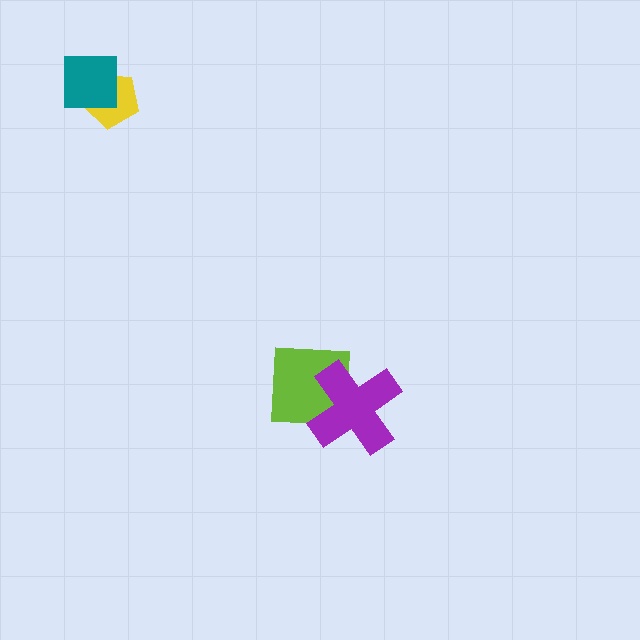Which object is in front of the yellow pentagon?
The teal square is in front of the yellow pentagon.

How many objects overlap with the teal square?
1 object overlaps with the teal square.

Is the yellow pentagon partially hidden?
Yes, it is partially covered by another shape.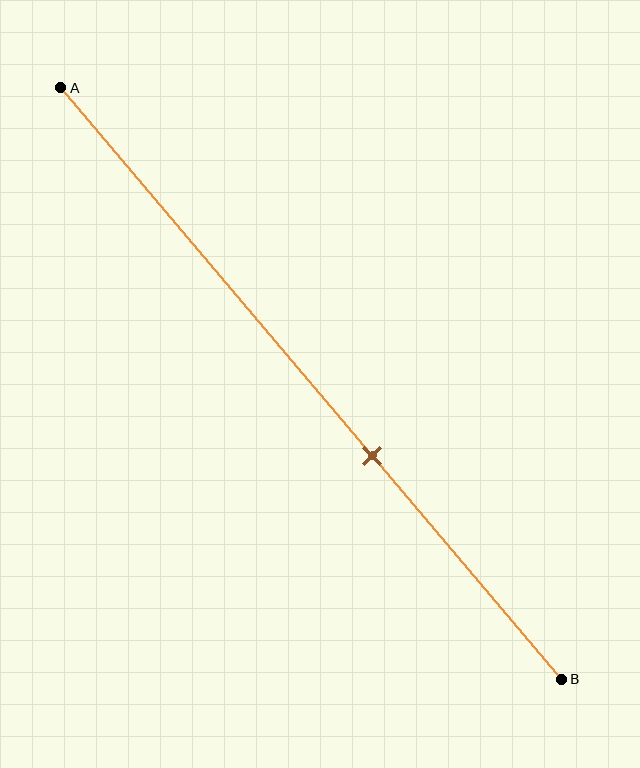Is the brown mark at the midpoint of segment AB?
No, the mark is at about 60% from A, not at the 50% midpoint.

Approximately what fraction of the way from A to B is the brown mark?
The brown mark is approximately 60% of the way from A to B.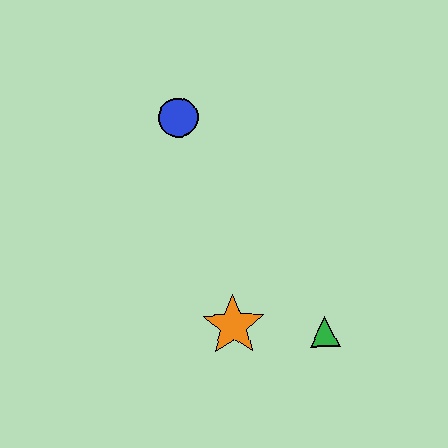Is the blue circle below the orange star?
No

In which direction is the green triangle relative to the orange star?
The green triangle is to the right of the orange star.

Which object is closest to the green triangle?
The orange star is closest to the green triangle.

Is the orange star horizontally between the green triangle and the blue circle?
Yes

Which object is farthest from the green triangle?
The blue circle is farthest from the green triangle.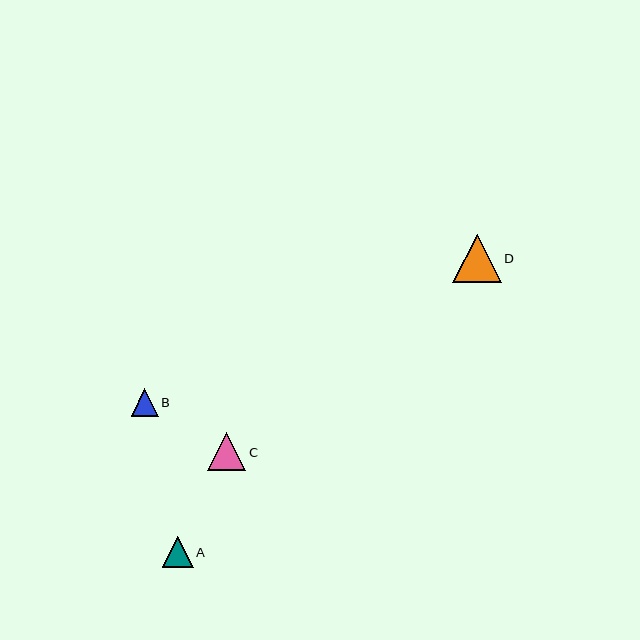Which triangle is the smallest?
Triangle B is the smallest with a size of approximately 27 pixels.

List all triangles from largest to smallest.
From largest to smallest: D, C, A, B.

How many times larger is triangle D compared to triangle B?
Triangle D is approximately 1.8 times the size of triangle B.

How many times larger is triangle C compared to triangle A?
Triangle C is approximately 1.2 times the size of triangle A.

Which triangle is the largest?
Triangle D is the largest with a size of approximately 48 pixels.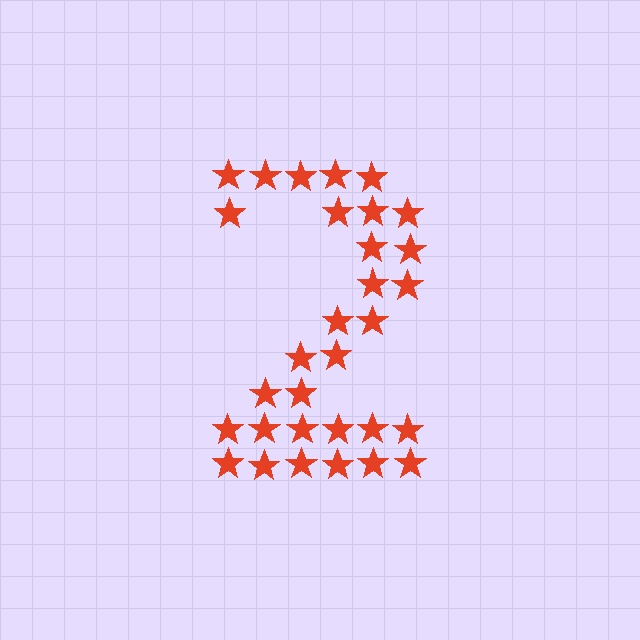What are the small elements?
The small elements are stars.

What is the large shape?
The large shape is the digit 2.